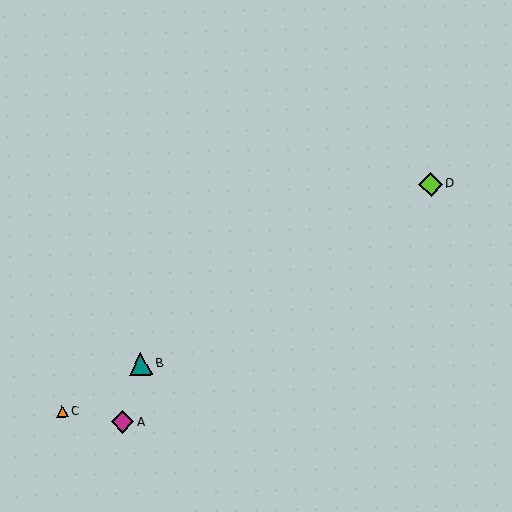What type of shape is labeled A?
Shape A is a magenta diamond.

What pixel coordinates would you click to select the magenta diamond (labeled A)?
Click at (122, 422) to select the magenta diamond A.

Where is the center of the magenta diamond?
The center of the magenta diamond is at (122, 422).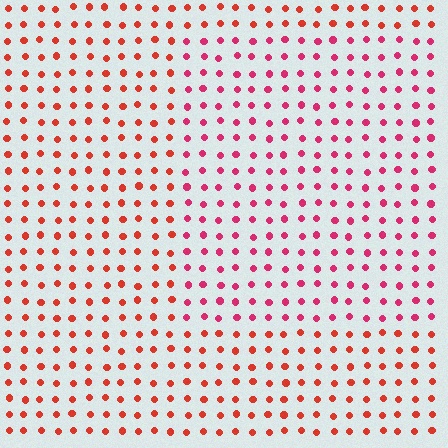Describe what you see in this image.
The image is filled with small red elements in a uniform arrangement. A rectangle-shaped region is visible where the elements are tinted to a slightly different hue, forming a subtle color boundary.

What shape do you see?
I see a rectangle.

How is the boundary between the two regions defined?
The boundary is defined purely by a slight shift in hue (about 28 degrees). Spacing, size, and orientation are identical on both sides.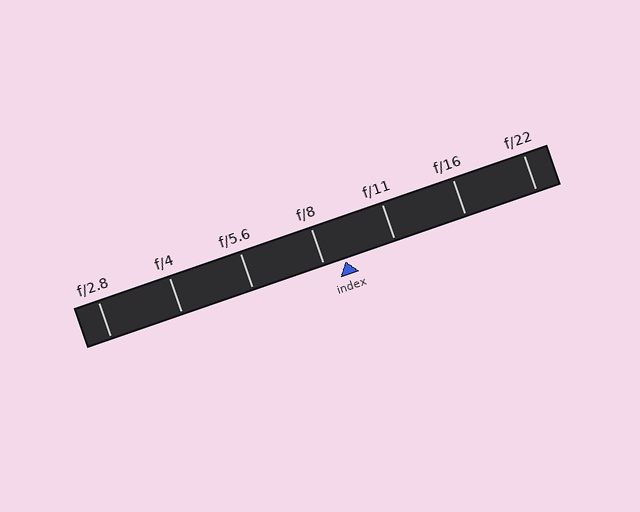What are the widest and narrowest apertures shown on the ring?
The widest aperture shown is f/2.8 and the narrowest is f/22.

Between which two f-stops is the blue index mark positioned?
The index mark is between f/8 and f/11.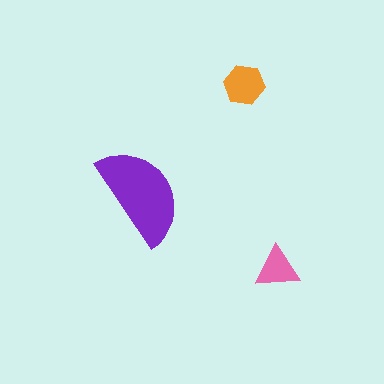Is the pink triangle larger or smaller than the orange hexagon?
Smaller.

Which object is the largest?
The purple semicircle.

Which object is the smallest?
The pink triangle.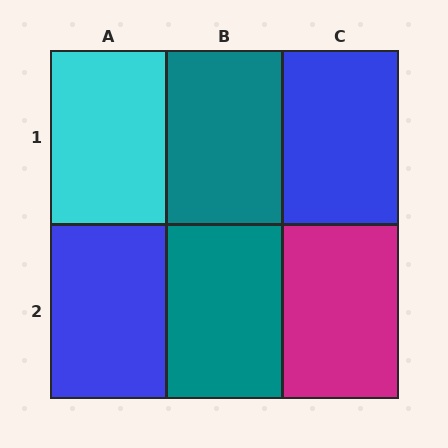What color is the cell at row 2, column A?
Blue.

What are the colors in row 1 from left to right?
Cyan, teal, blue.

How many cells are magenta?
1 cell is magenta.